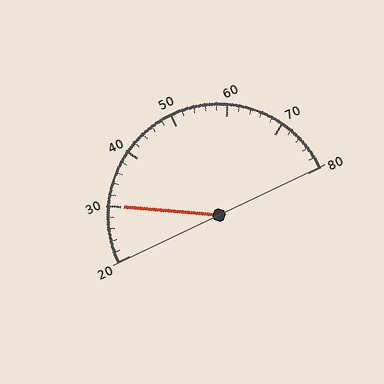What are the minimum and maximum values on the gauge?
The gauge ranges from 20 to 80.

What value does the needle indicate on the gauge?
The needle indicates approximately 30.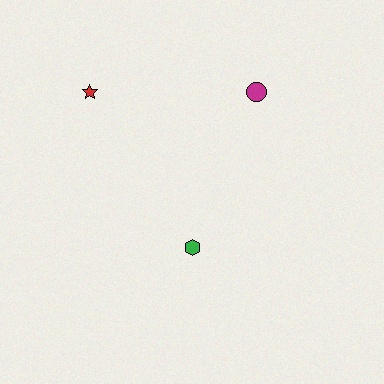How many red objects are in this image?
There is 1 red object.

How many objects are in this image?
There are 3 objects.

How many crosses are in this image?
There are no crosses.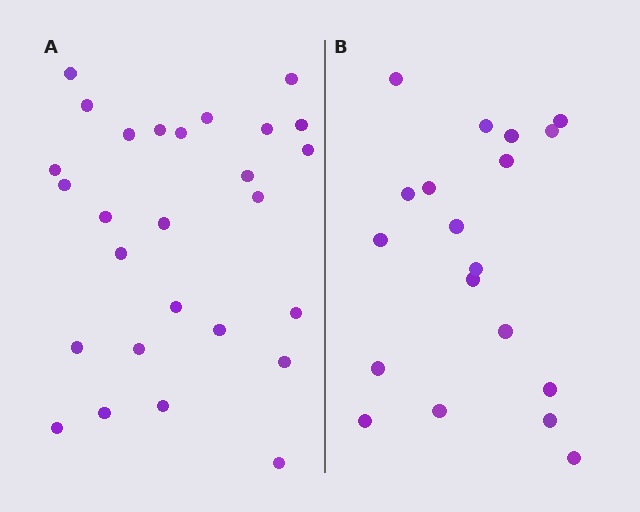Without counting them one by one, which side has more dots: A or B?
Region A (the left region) has more dots.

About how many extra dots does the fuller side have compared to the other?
Region A has roughly 8 or so more dots than region B.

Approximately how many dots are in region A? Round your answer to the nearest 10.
About 30 dots. (The exact count is 27, which rounds to 30.)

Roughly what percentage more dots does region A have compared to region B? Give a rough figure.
About 40% more.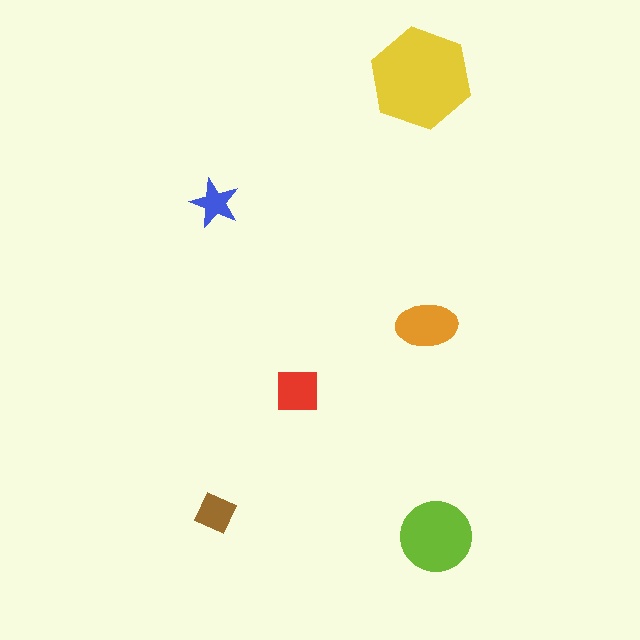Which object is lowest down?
The lime circle is bottommost.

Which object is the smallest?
The blue star.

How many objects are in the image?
There are 6 objects in the image.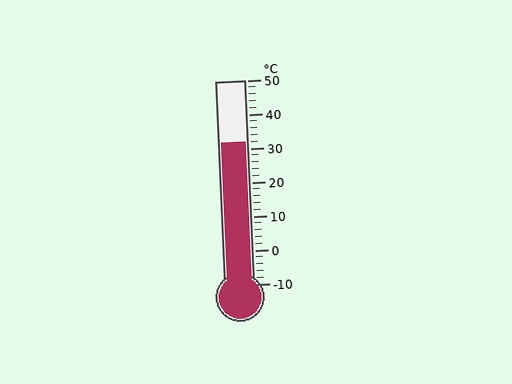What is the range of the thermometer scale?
The thermometer scale ranges from -10°C to 50°C.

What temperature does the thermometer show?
The thermometer shows approximately 32°C.